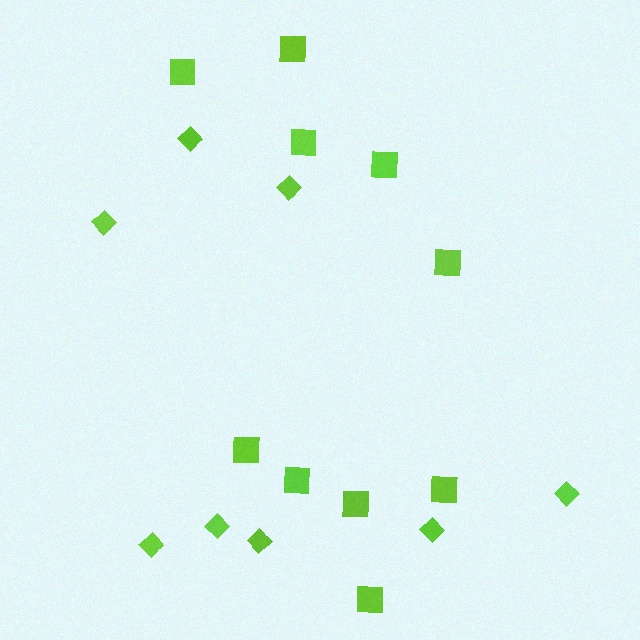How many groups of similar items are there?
There are 2 groups: one group of squares (10) and one group of diamonds (8).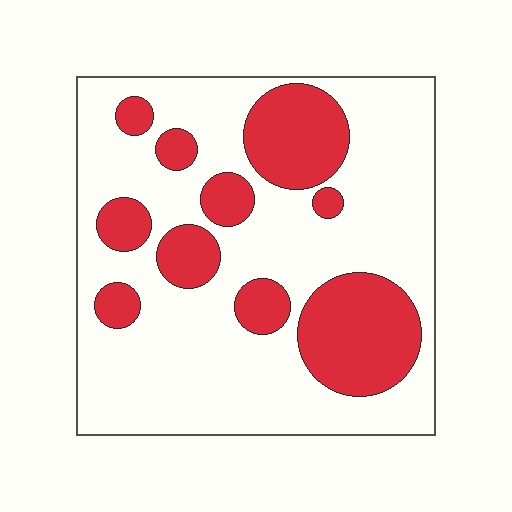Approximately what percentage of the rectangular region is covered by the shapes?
Approximately 30%.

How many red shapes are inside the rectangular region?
10.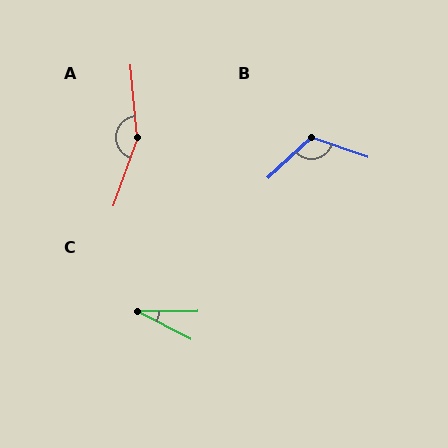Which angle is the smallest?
C, at approximately 27 degrees.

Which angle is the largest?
A, at approximately 155 degrees.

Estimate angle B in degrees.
Approximately 118 degrees.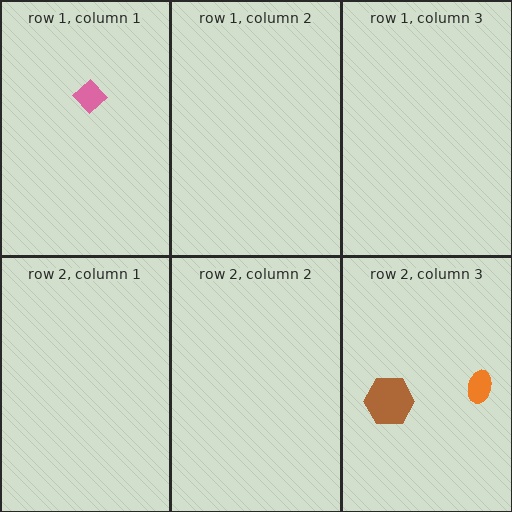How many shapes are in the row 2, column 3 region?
2.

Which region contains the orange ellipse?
The row 2, column 3 region.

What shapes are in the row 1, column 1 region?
The pink diamond.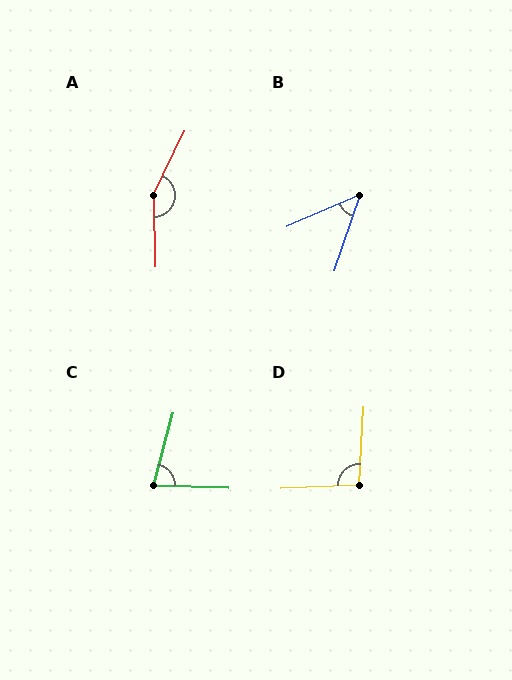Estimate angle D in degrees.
Approximately 95 degrees.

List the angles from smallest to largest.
B (48°), C (76°), D (95°), A (152°).